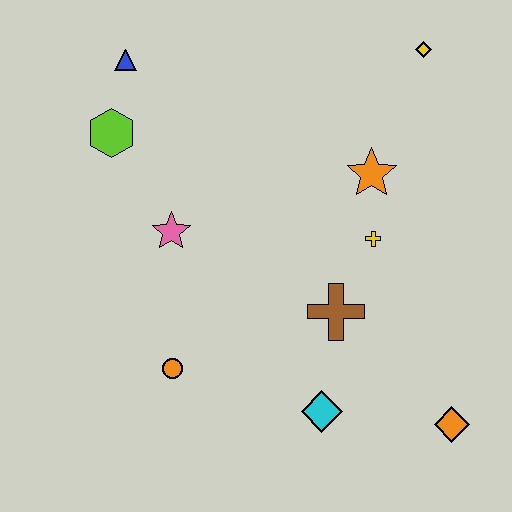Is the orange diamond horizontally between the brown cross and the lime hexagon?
No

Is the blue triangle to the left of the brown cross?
Yes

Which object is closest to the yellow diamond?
The orange star is closest to the yellow diamond.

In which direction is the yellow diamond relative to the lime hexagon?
The yellow diamond is to the right of the lime hexagon.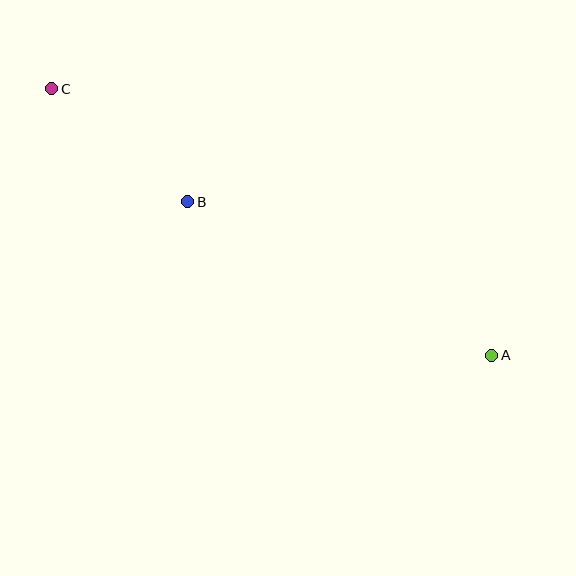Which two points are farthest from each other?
Points A and C are farthest from each other.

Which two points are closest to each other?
Points B and C are closest to each other.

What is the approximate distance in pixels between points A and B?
The distance between A and B is approximately 340 pixels.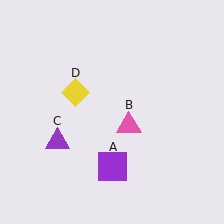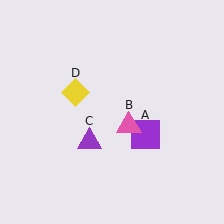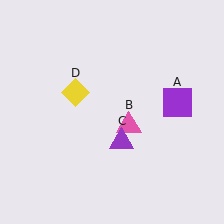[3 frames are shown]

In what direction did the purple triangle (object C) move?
The purple triangle (object C) moved right.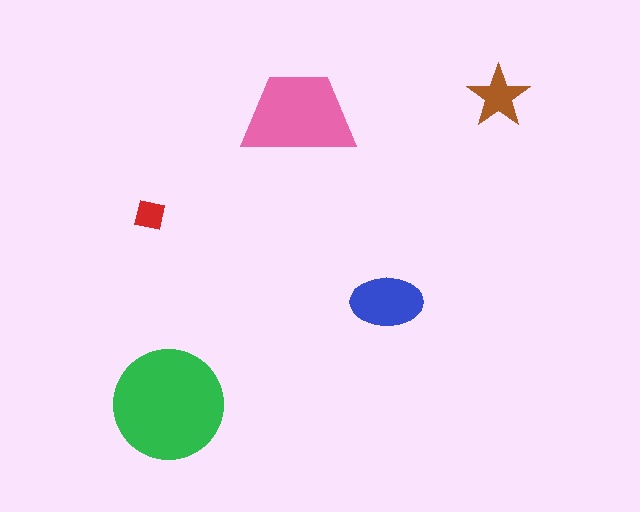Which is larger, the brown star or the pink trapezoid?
The pink trapezoid.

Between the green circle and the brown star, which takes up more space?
The green circle.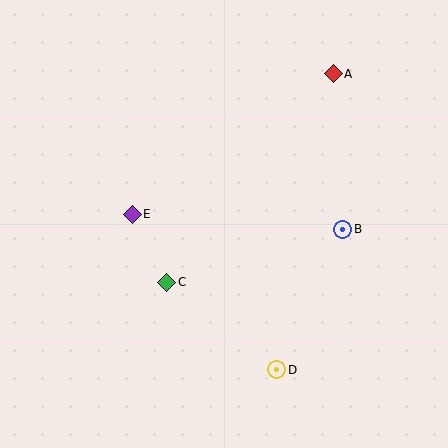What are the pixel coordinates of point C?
Point C is at (167, 282).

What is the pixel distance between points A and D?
The distance between A and D is 302 pixels.